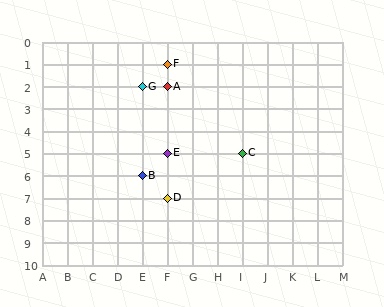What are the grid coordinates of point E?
Point E is at grid coordinates (F, 5).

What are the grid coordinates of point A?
Point A is at grid coordinates (F, 2).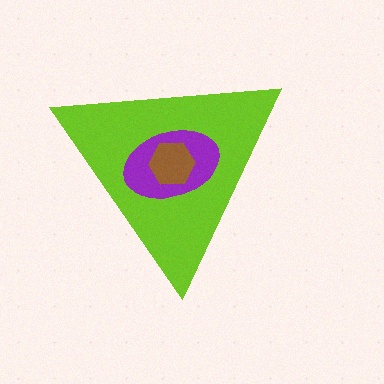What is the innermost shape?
The brown hexagon.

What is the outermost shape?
The lime triangle.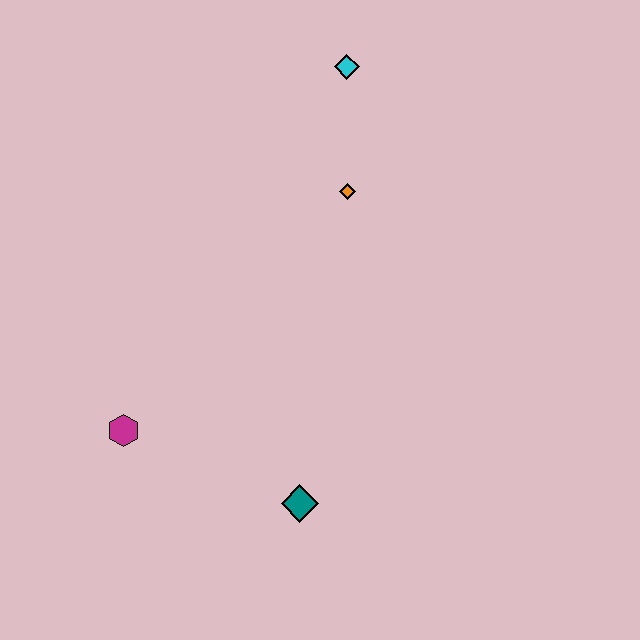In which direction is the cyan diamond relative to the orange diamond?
The cyan diamond is above the orange diamond.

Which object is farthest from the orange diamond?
The magenta hexagon is farthest from the orange diamond.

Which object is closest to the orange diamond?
The cyan diamond is closest to the orange diamond.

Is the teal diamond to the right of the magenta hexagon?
Yes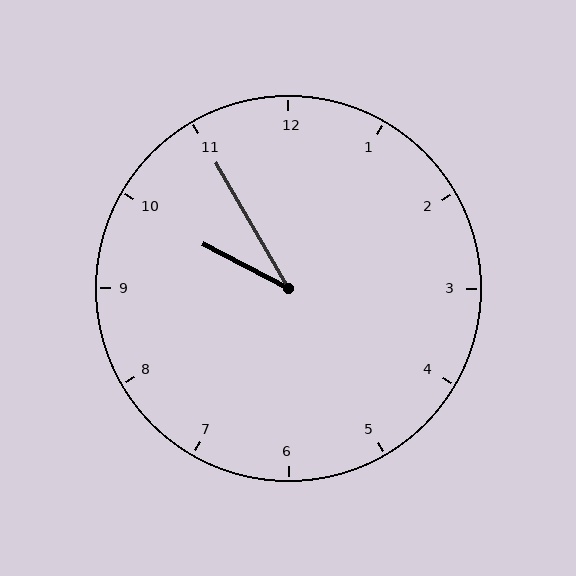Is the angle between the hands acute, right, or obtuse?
It is acute.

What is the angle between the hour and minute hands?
Approximately 32 degrees.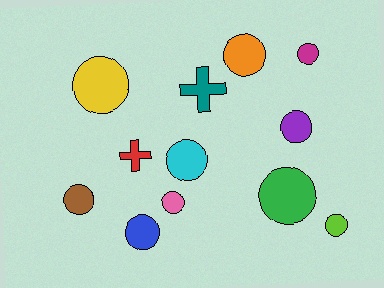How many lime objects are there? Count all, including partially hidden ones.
There is 1 lime object.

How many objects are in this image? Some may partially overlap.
There are 12 objects.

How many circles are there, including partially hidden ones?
There are 10 circles.